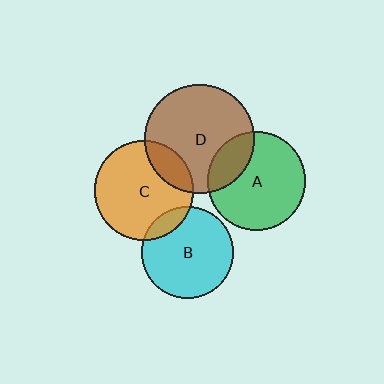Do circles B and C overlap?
Yes.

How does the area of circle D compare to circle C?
Approximately 1.2 times.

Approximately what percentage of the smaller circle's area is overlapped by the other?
Approximately 10%.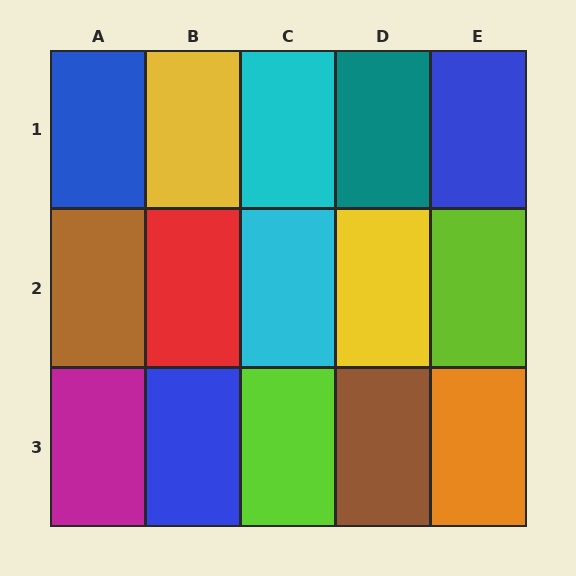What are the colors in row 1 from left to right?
Blue, yellow, cyan, teal, blue.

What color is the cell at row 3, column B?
Blue.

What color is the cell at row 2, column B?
Red.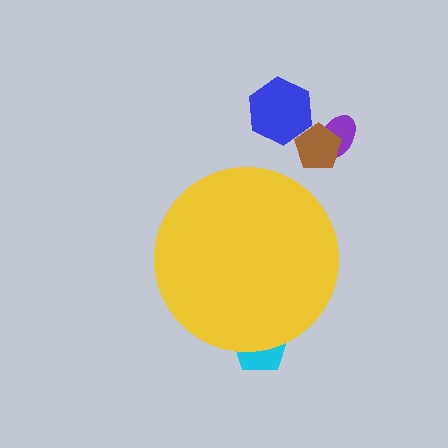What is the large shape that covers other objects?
A yellow circle.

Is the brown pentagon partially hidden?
No, the brown pentagon is fully visible.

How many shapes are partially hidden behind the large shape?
1 shape is partially hidden.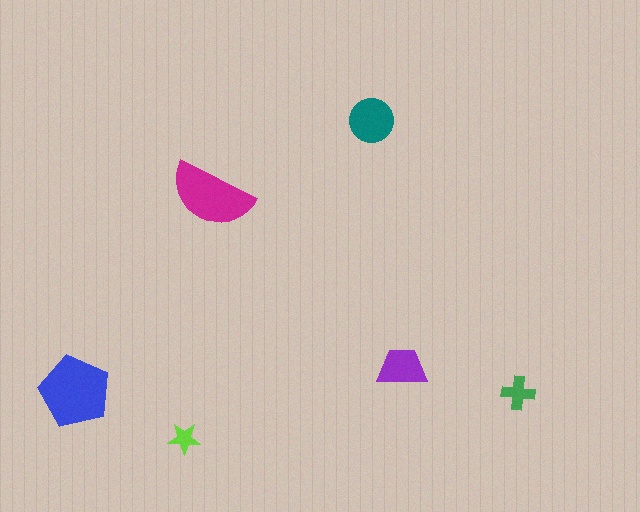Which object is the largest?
The blue pentagon.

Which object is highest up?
The teal circle is topmost.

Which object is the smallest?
The lime star.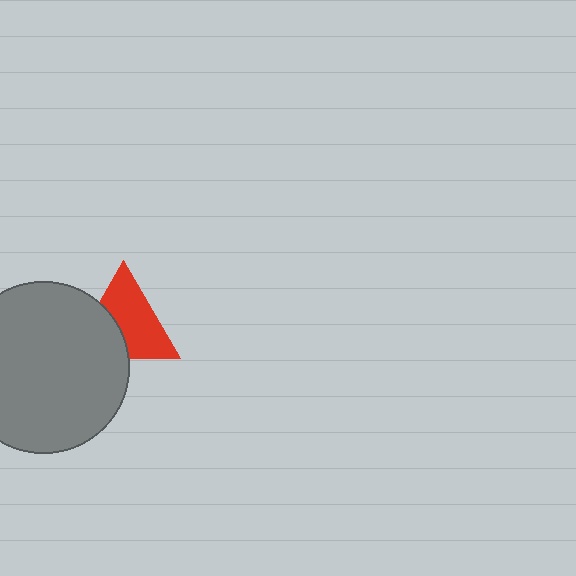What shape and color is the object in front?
The object in front is a gray circle.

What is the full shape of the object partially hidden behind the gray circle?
The partially hidden object is a red triangle.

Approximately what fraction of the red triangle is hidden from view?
Roughly 37% of the red triangle is hidden behind the gray circle.